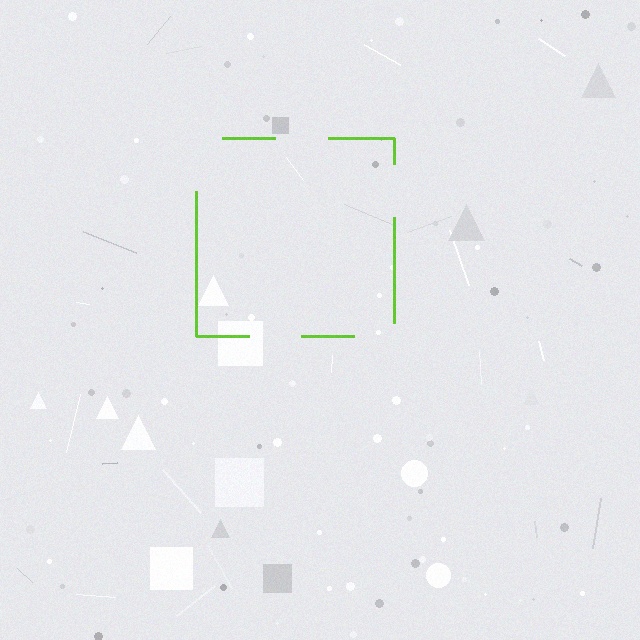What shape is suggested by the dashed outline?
The dashed outline suggests a square.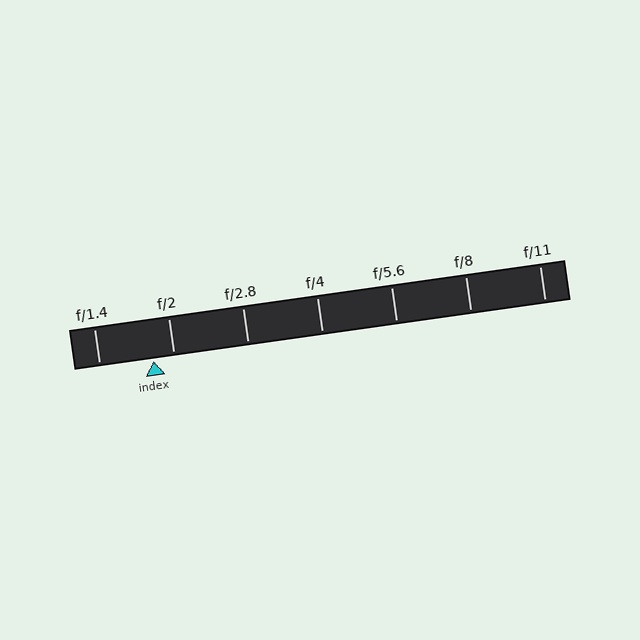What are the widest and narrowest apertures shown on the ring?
The widest aperture shown is f/1.4 and the narrowest is f/11.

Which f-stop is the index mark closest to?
The index mark is closest to f/2.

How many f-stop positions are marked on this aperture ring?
There are 7 f-stop positions marked.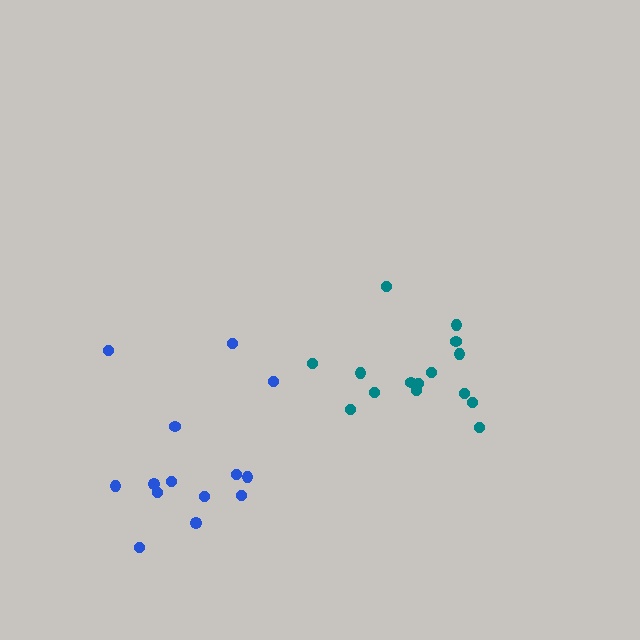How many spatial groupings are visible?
There are 2 spatial groupings.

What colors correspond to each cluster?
The clusters are colored: teal, blue.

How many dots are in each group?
Group 1: 15 dots, Group 2: 14 dots (29 total).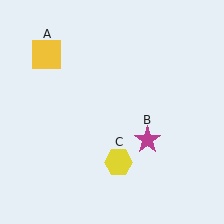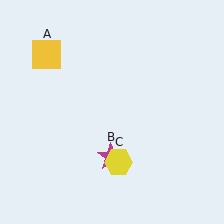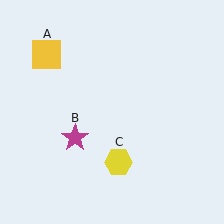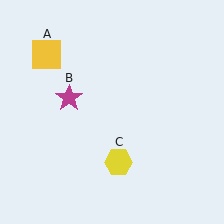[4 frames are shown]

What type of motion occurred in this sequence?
The magenta star (object B) rotated clockwise around the center of the scene.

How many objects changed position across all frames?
1 object changed position: magenta star (object B).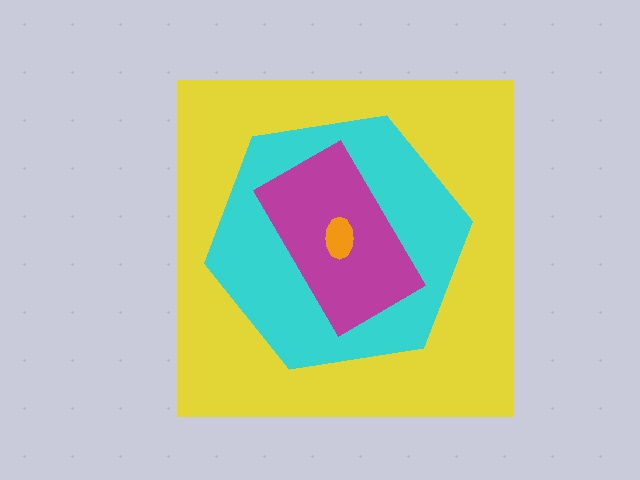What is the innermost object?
The orange ellipse.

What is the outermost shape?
The yellow square.